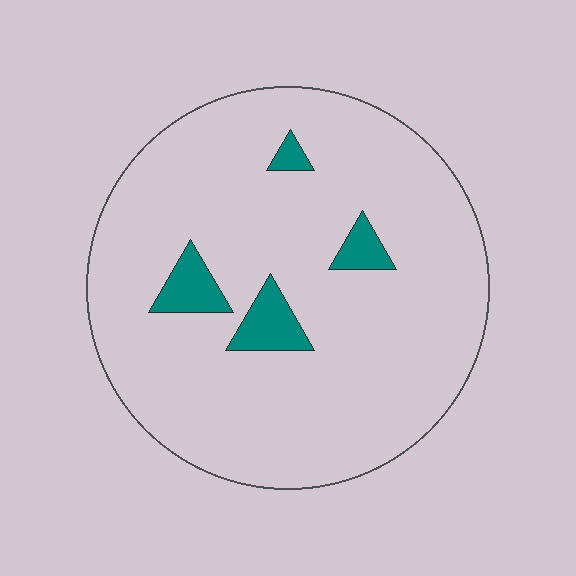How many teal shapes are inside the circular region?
4.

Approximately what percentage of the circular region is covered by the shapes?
Approximately 10%.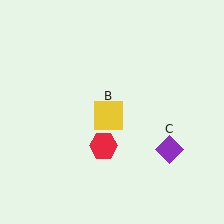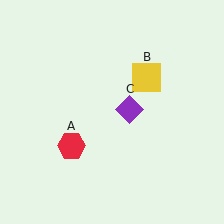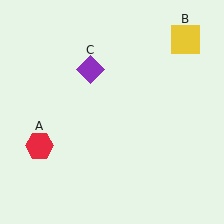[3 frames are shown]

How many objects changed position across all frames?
3 objects changed position: red hexagon (object A), yellow square (object B), purple diamond (object C).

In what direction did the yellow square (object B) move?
The yellow square (object B) moved up and to the right.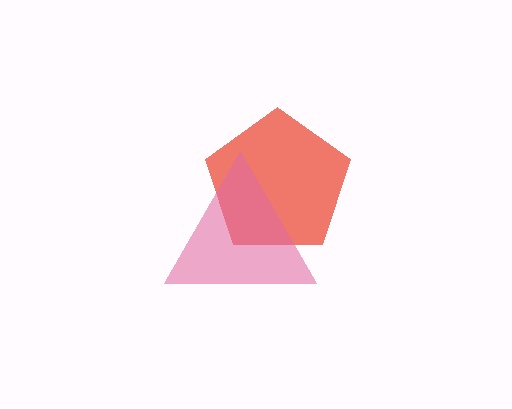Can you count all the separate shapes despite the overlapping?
Yes, there are 2 separate shapes.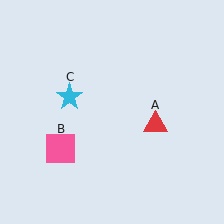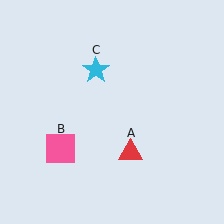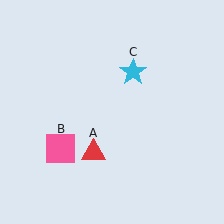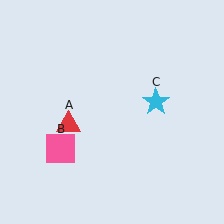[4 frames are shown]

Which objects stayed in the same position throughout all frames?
Pink square (object B) remained stationary.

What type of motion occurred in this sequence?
The red triangle (object A), cyan star (object C) rotated clockwise around the center of the scene.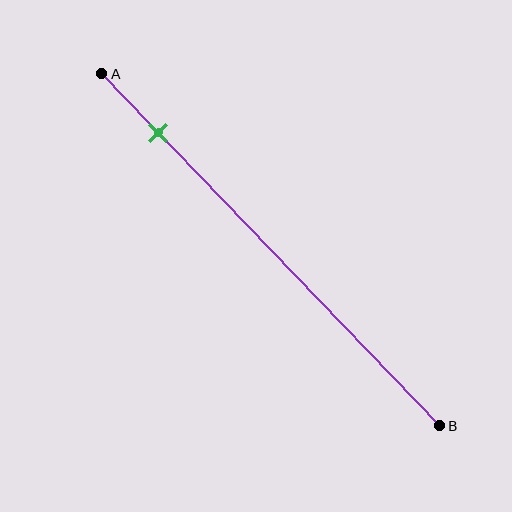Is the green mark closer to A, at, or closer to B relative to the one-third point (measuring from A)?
The green mark is closer to point A than the one-third point of segment AB.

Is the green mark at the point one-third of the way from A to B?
No, the mark is at about 15% from A, not at the 33% one-third point.